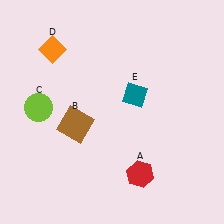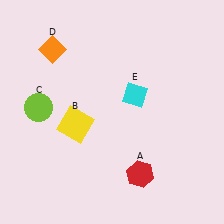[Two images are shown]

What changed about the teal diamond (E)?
In Image 1, E is teal. In Image 2, it changed to cyan.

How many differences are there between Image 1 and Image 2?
There are 2 differences between the two images.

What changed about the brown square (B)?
In Image 1, B is brown. In Image 2, it changed to yellow.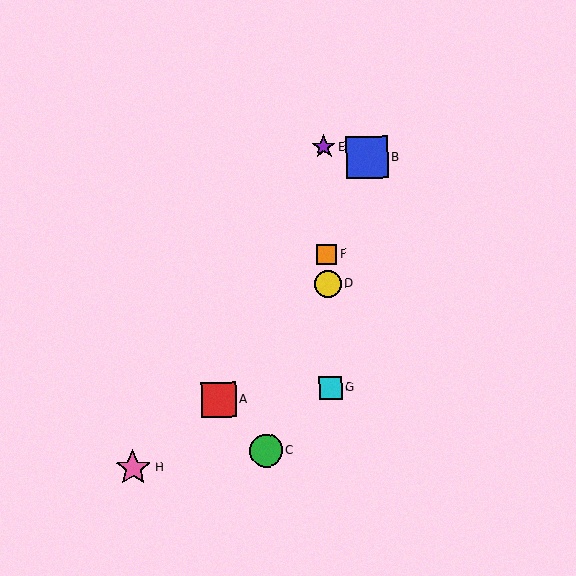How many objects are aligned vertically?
4 objects (D, E, F, G) are aligned vertically.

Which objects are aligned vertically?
Objects D, E, F, G are aligned vertically.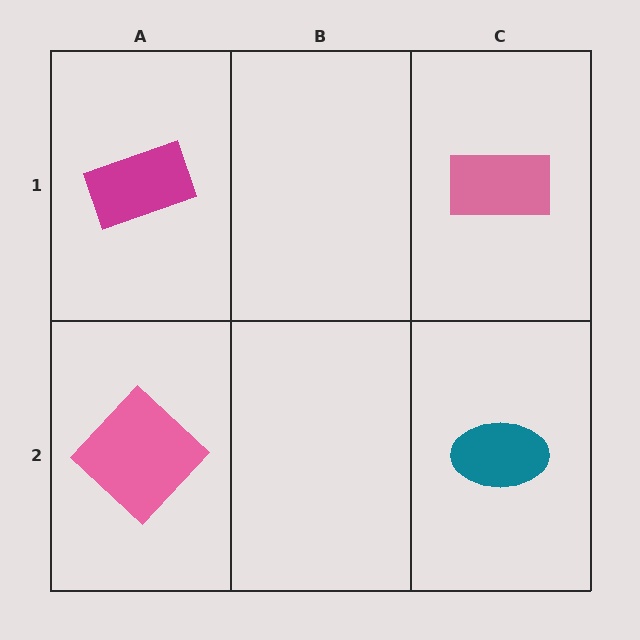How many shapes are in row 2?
2 shapes.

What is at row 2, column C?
A teal ellipse.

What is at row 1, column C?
A pink rectangle.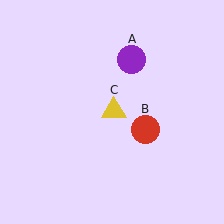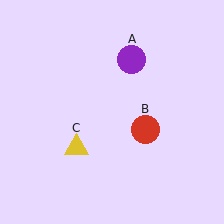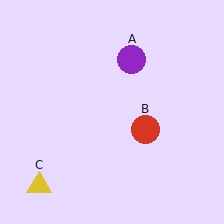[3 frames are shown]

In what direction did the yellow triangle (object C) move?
The yellow triangle (object C) moved down and to the left.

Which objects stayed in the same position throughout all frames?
Purple circle (object A) and red circle (object B) remained stationary.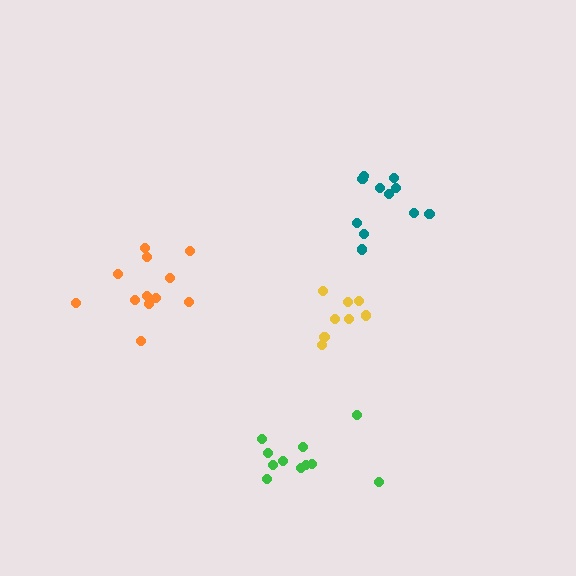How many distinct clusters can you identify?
There are 4 distinct clusters.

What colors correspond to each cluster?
The clusters are colored: green, teal, orange, yellow.